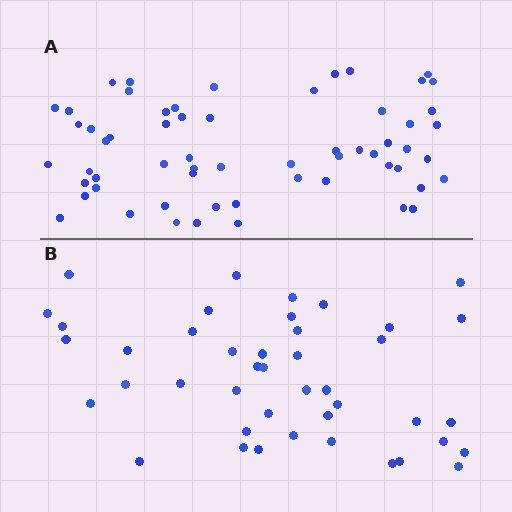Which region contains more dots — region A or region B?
Region A (the top region) has more dots.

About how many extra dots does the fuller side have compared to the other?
Region A has approximately 15 more dots than region B.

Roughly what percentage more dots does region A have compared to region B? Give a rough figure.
About 40% more.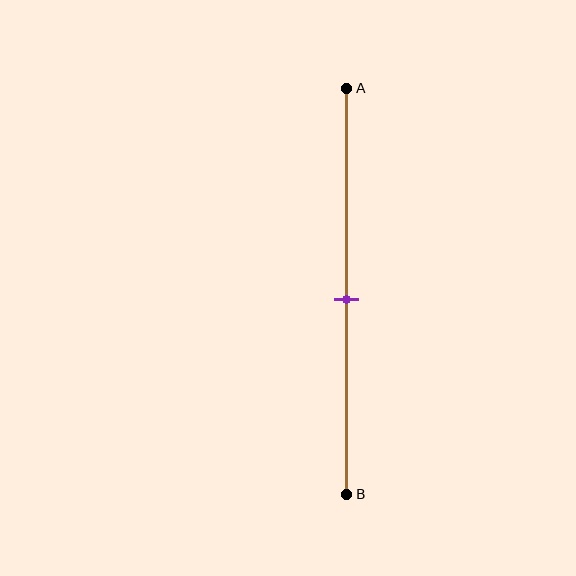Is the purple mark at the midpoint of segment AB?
Yes, the mark is approximately at the midpoint.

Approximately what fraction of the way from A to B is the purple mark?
The purple mark is approximately 50% of the way from A to B.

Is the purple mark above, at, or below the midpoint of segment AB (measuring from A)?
The purple mark is approximately at the midpoint of segment AB.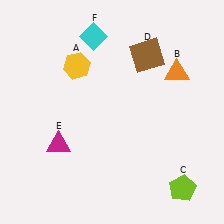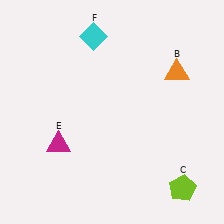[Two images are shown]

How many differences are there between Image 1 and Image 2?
There are 2 differences between the two images.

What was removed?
The yellow hexagon (A), the brown square (D) were removed in Image 2.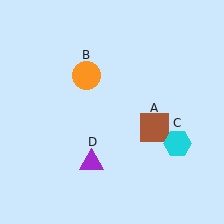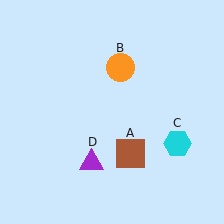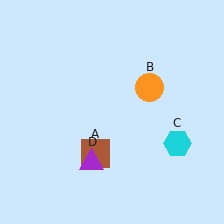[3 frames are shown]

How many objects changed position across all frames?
2 objects changed position: brown square (object A), orange circle (object B).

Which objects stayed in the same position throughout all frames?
Cyan hexagon (object C) and purple triangle (object D) remained stationary.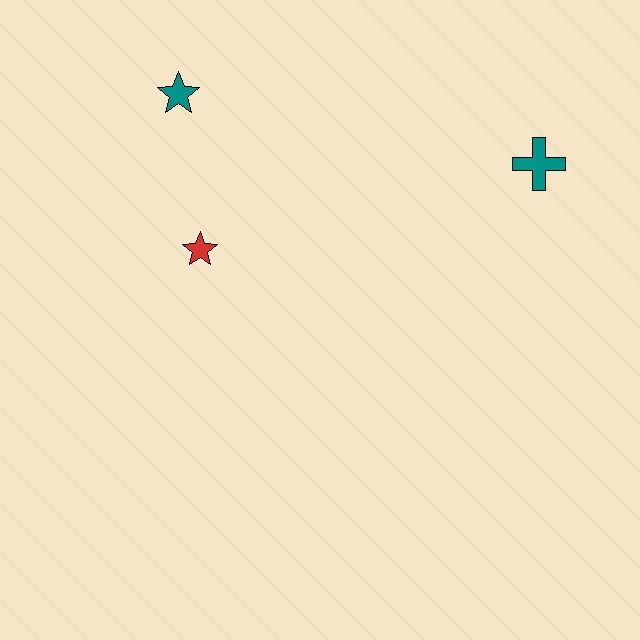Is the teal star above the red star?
Yes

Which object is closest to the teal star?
The red star is closest to the teal star.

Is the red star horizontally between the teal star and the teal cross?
Yes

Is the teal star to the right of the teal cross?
No